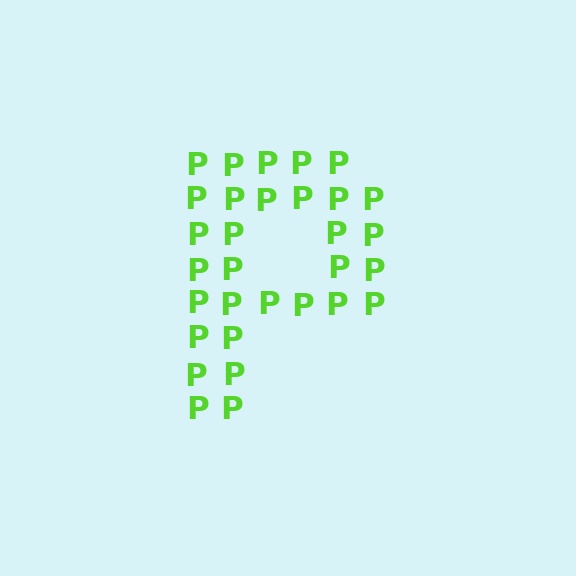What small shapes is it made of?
It is made of small letter P's.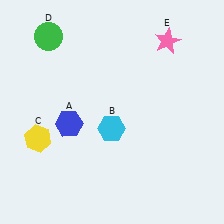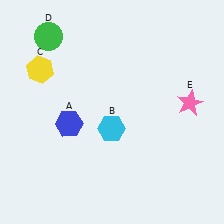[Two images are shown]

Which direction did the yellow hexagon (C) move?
The yellow hexagon (C) moved up.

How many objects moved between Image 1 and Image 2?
2 objects moved between the two images.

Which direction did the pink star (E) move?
The pink star (E) moved down.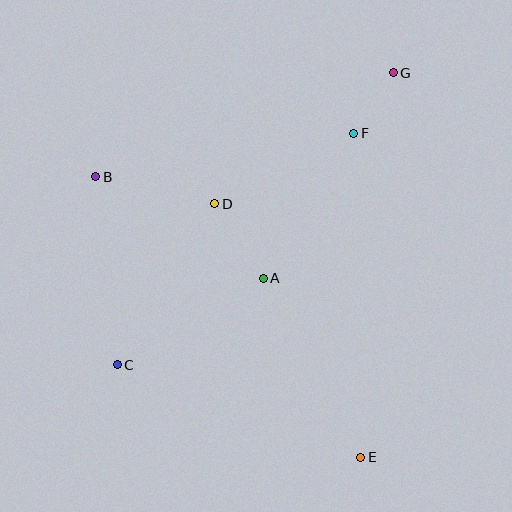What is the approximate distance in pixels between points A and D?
The distance between A and D is approximately 89 pixels.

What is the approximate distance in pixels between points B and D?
The distance between B and D is approximately 122 pixels.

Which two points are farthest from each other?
Points C and G are farthest from each other.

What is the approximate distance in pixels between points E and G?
The distance between E and G is approximately 386 pixels.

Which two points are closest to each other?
Points F and G are closest to each other.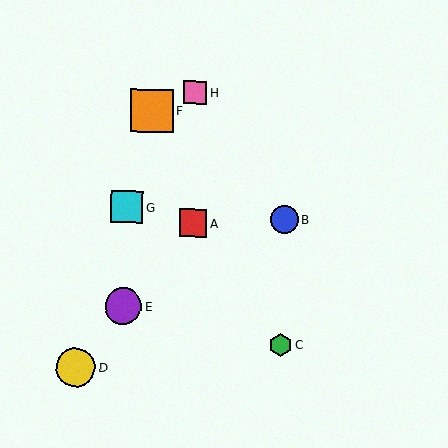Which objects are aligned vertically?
Objects A, H are aligned vertically.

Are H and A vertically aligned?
Yes, both are at x≈195.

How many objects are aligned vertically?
2 objects (A, H) are aligned vertically.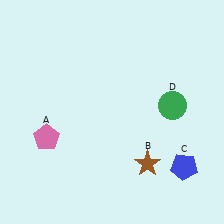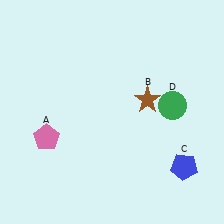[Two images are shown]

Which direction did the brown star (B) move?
The brown star (B) moved up.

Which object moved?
The brown star (B) moved up.